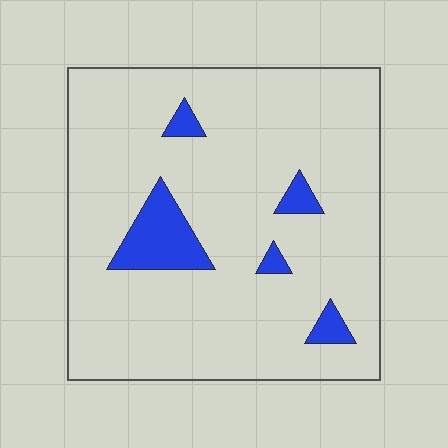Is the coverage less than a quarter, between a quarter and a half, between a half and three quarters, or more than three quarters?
Less than a quarter.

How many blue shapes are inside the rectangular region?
5.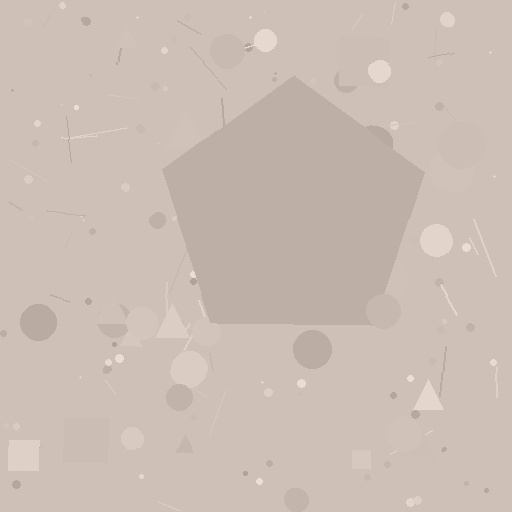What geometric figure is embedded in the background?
A pentagon is embedded in the background.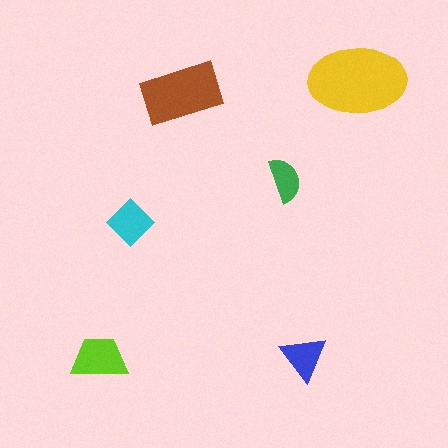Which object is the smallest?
The green semicircle.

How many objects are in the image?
There are 6 objects in the image.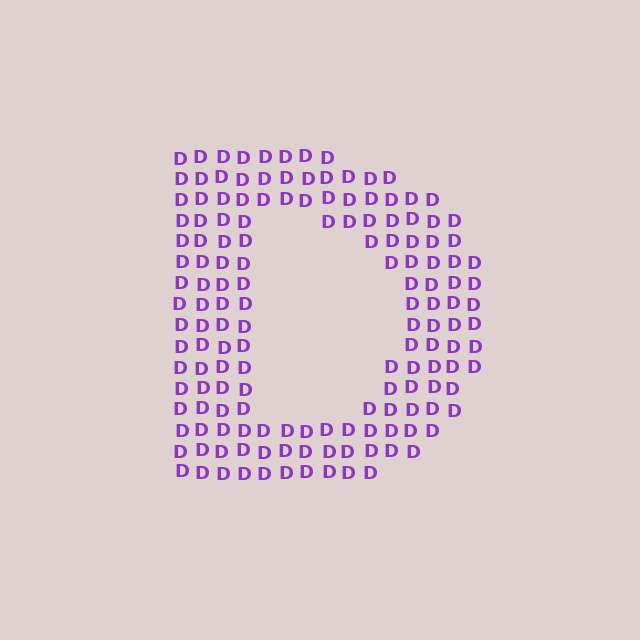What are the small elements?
The small elements are letter D's.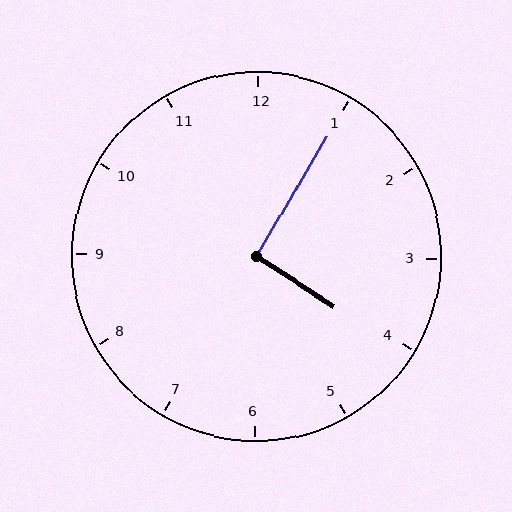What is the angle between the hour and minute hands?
Approximately 92 degrees.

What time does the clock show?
4:05.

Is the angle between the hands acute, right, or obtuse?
It is right.